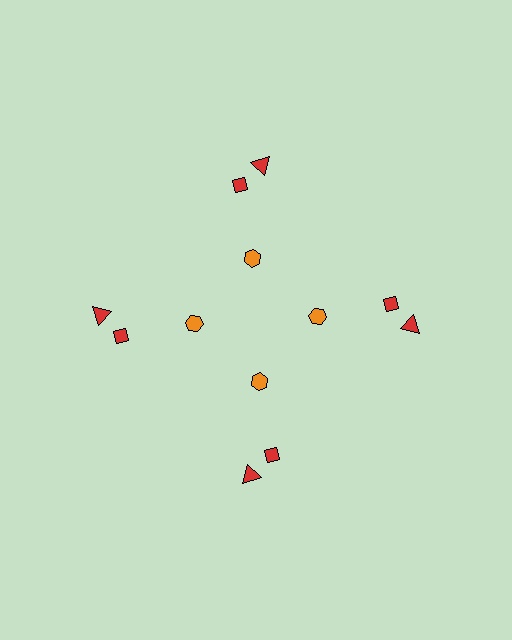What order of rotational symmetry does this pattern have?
This pattern has 4-fold rotational symmetry.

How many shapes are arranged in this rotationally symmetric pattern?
There are 12 shapes, arranged in 4 groups of 3.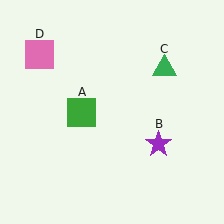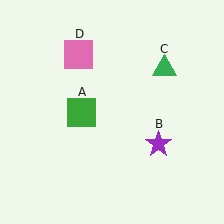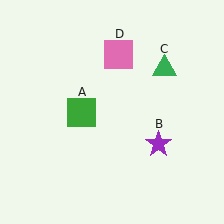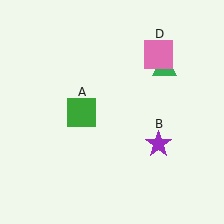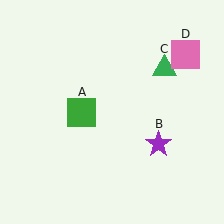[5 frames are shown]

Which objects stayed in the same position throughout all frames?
Green square (object A) and purple star (object B) and green triangle (object C) remained stationary.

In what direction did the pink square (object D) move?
The pink square (object D) moved right.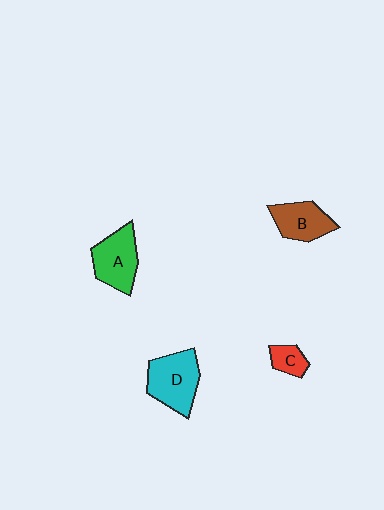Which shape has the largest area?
Shape D (cyan).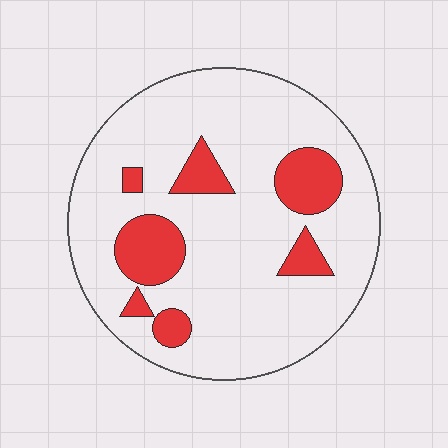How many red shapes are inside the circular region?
7.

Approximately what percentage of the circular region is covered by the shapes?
Approximately 20%.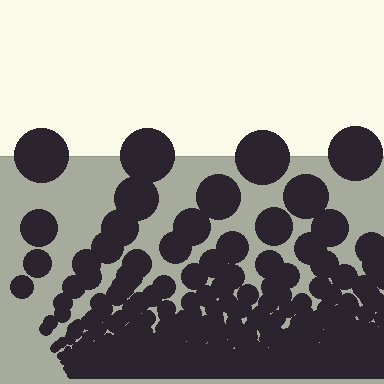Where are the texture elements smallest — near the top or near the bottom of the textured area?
Near the bottom.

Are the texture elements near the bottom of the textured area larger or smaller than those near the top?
Smaller. The gradient is inverted — elements near the bottom are smaller and denser.